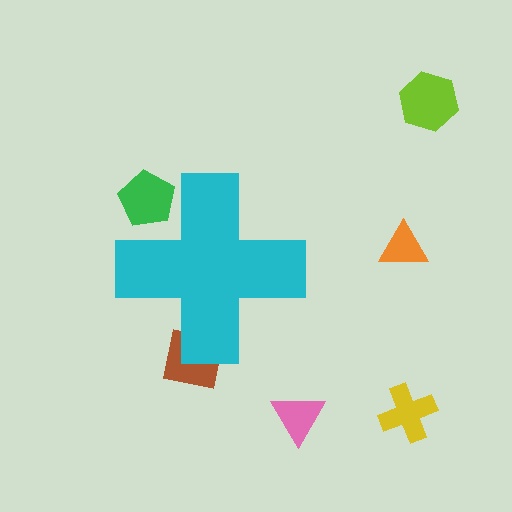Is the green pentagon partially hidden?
Yes, the green pentagon is partially hidden behind the cyan cross.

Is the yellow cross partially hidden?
No, the yellow cross is fully visible.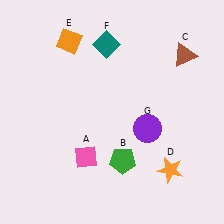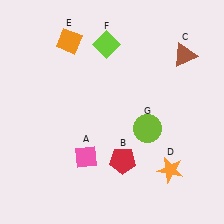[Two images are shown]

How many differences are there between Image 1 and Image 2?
There are 3 differences between the two images.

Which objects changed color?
B changed from green to red. F changed from teal to lime. G changed from purple to lime.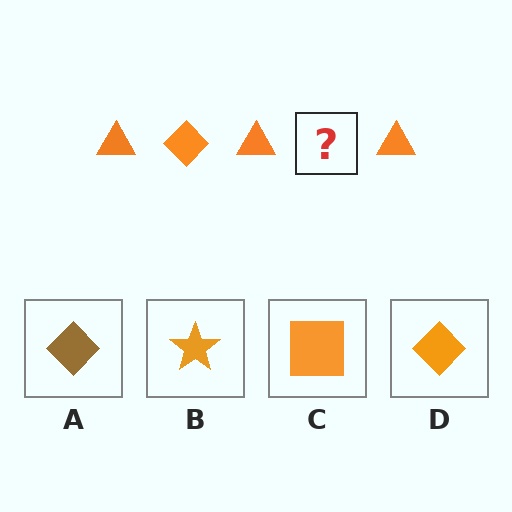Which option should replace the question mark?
Option D.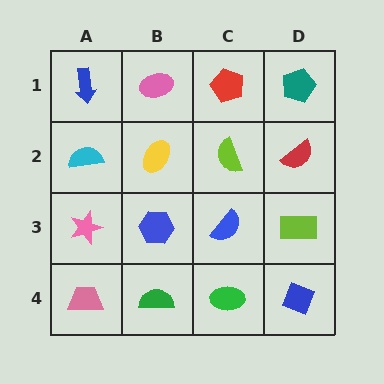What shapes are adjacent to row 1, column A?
A cyan semicircle (row 2, column A), a pink ellipse (row 1, column B).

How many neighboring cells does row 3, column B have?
4.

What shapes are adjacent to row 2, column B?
A pink ellipse (row 1, column B), a blue hexagon (row 3, column B), a cyan semicircle (row 2, column A), a lime semicircle (row 2, column C).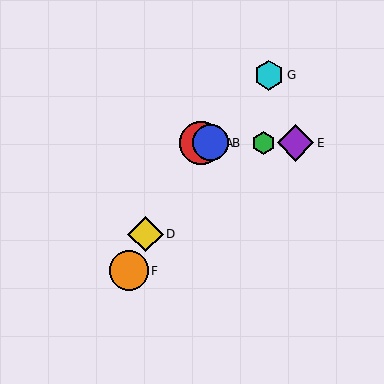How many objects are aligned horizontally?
4 objects (A, B, C, E) are aligned horizontally.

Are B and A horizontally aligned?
Yes, both are at y≈143.